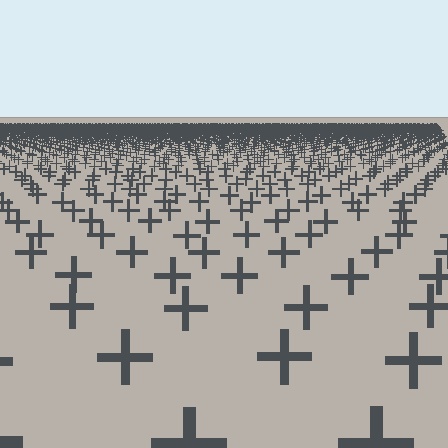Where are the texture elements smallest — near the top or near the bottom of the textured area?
Near the top.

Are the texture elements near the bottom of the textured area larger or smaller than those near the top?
Larger. Near the bottom, elements are closer to the viewer and appear at a bigger on-screen size.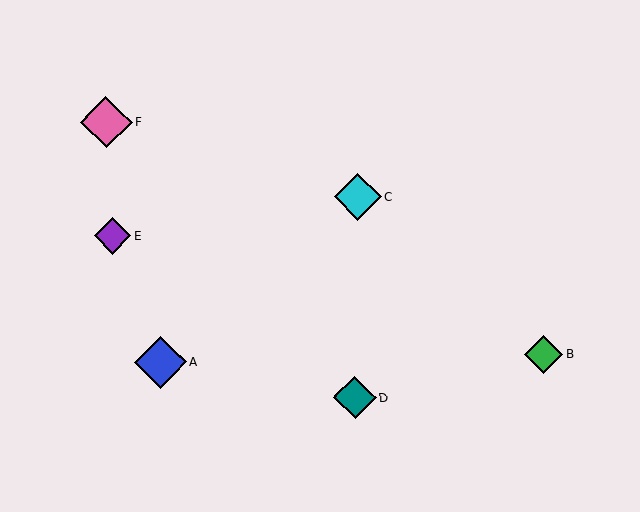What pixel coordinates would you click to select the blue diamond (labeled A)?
Click at (161, 362) to select the blue diamond A.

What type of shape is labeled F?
Shape F is a pink diamond.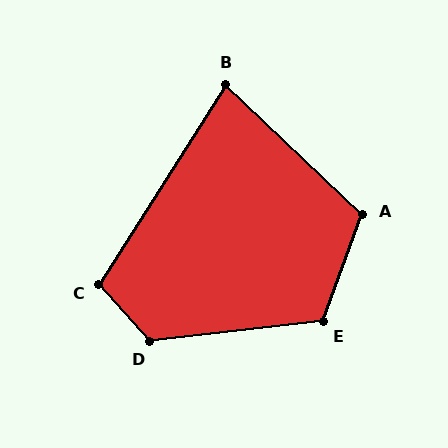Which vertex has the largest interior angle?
D, at approximately 125 degrees.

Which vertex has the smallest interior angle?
B, at approximately 79 degrees.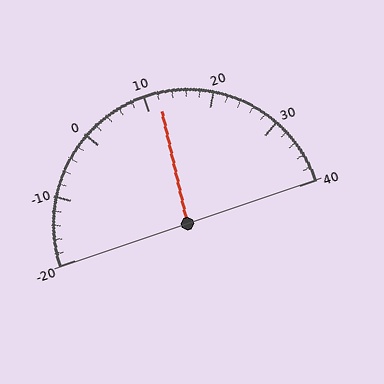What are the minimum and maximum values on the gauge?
The gauge ranges from -20 to 40.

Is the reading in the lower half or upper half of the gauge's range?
The reading is in the upper half of the range (-20 to 40).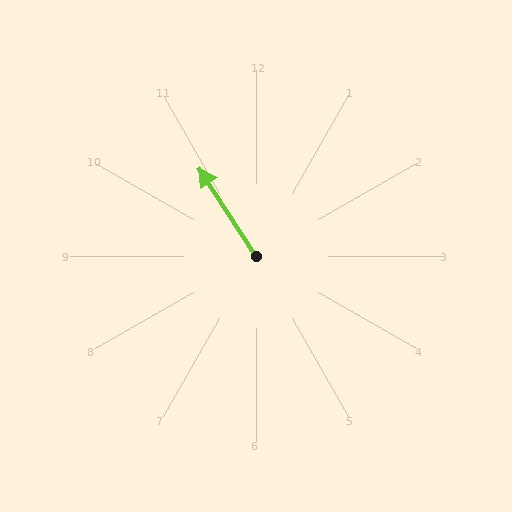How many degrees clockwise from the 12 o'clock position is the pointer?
Approximately 327 degrees.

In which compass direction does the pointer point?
Northwest.